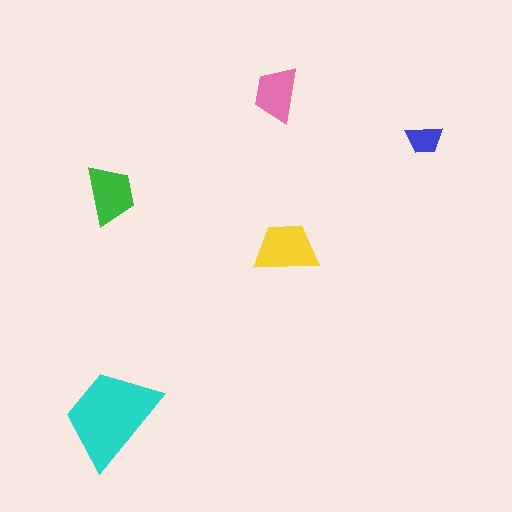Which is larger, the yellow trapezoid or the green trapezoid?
The yellow one.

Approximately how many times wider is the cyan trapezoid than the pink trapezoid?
About 2 times wider.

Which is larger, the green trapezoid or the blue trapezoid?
The green one.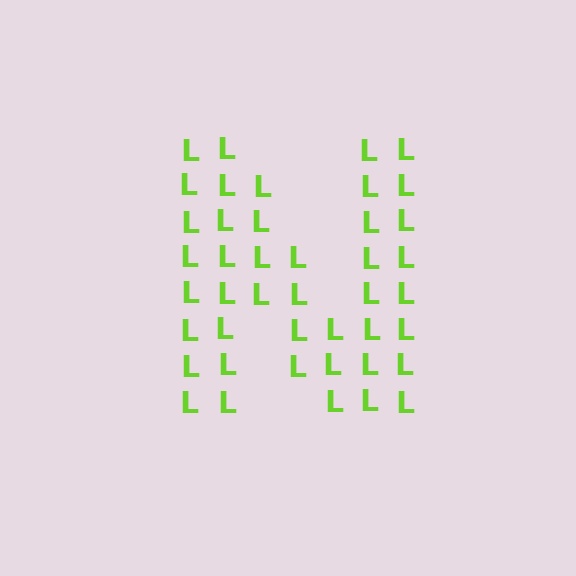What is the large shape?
The large shape is the letter N.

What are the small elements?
The small elements are letter L's.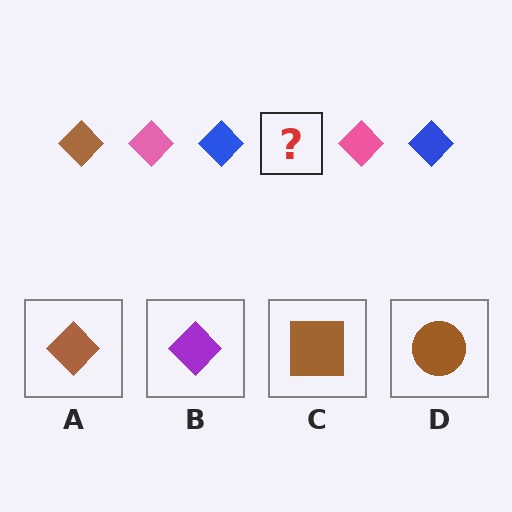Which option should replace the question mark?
Option A.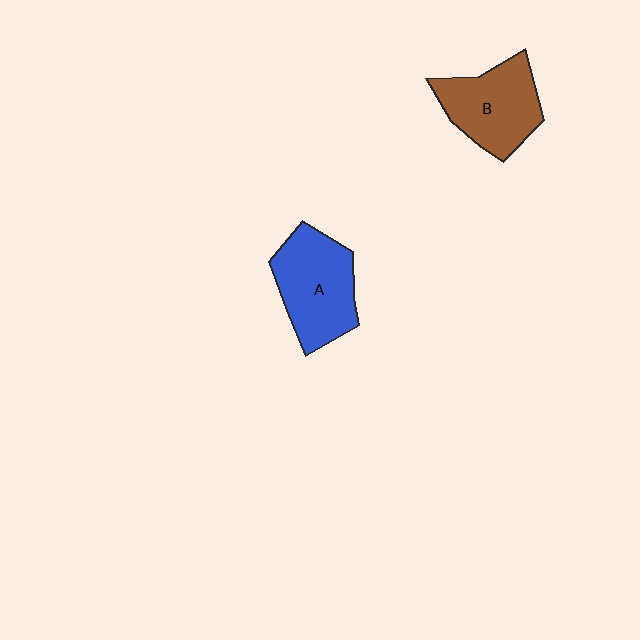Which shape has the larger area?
Shape A (blue).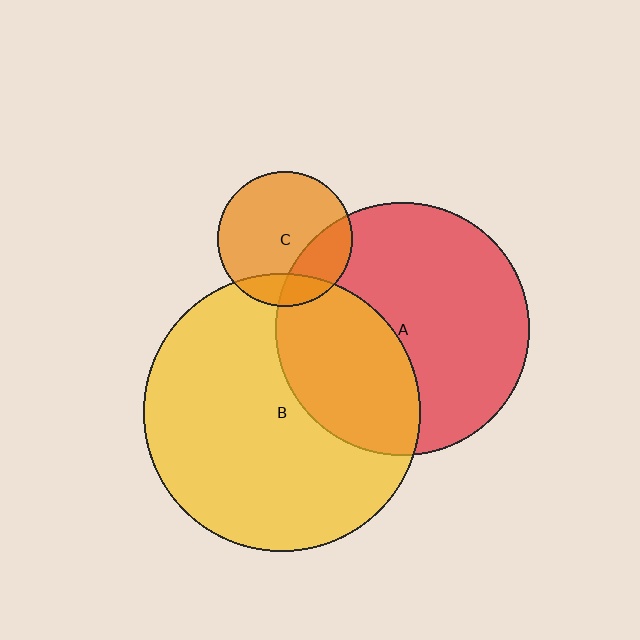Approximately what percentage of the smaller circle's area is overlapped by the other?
Approximately 25%.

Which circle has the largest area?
Circle B (yellow).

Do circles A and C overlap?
Yes.